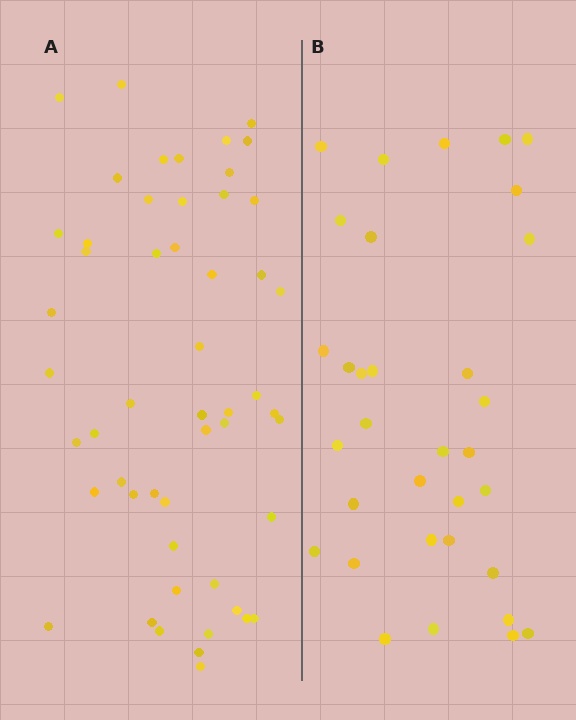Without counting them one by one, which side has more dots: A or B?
Region A (the left region) has more dots.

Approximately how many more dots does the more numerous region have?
Region A has approximately 20 more dots than region B.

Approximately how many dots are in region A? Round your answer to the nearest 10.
About 50 dots. (The exact count is 52, which rounds to 50.)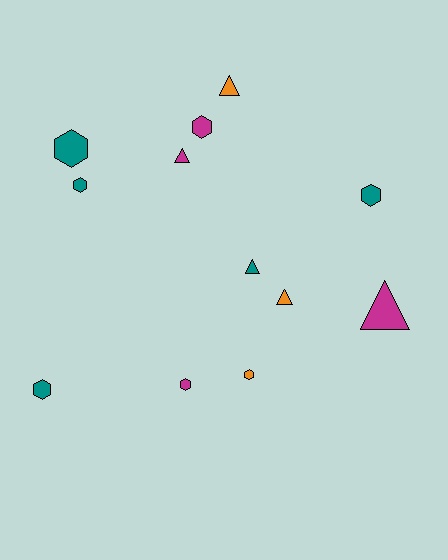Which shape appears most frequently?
Hexagon, with 7 objects.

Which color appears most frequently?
Teal, with 5 objects.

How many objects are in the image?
There are 12 objects.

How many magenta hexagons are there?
There are 2 magenta hexagons.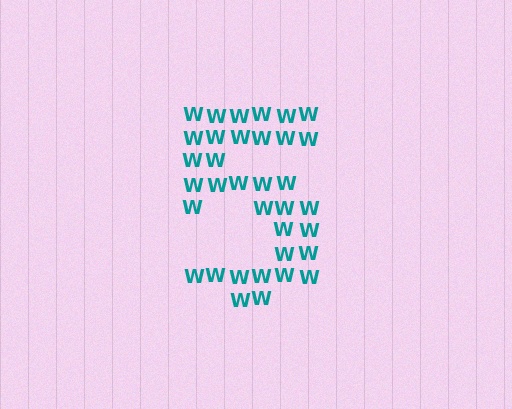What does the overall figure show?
The overall figure shows the digit 5.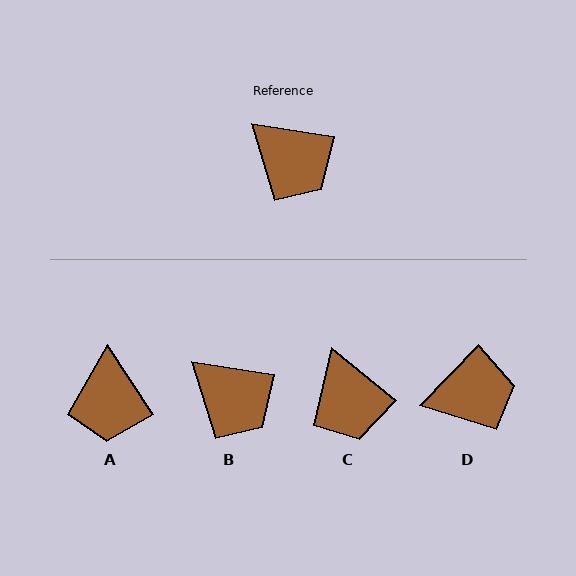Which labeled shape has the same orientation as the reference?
B.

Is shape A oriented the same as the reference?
No, it is off by about 47 degrees.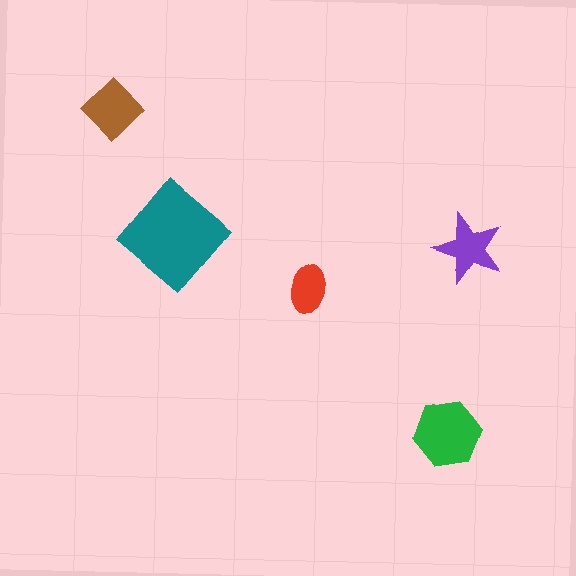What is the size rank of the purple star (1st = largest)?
4th.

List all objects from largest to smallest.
The teal diamond, the green hexagon, the brown diamond, the purple star, the red ellipse.